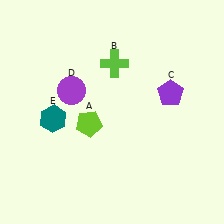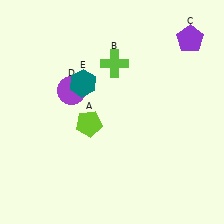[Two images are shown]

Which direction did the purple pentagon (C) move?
The purple pentagon (C) moved up.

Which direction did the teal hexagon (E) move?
The teal hexagon (E) moved up.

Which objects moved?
The objects that moved are: the purple pentagon (C), the teal hexagon (E).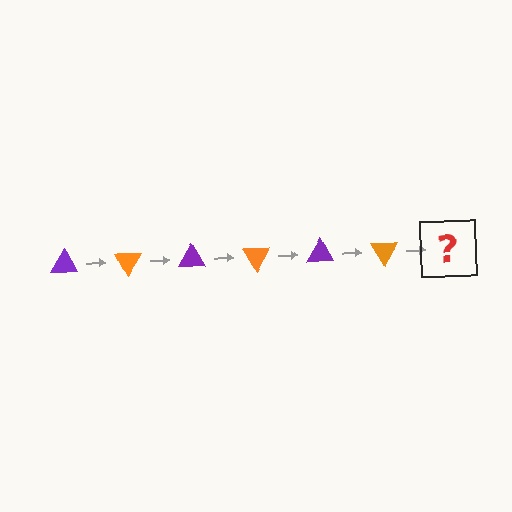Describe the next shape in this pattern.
It should be a purple triangle, rotated 360 degrees from the start.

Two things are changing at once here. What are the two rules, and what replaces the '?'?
The two rules are that it rotates 60 degrees each step and the color cycles through purple and orange. The '?' should be a purple triangle, rotated 360 degrees from the start.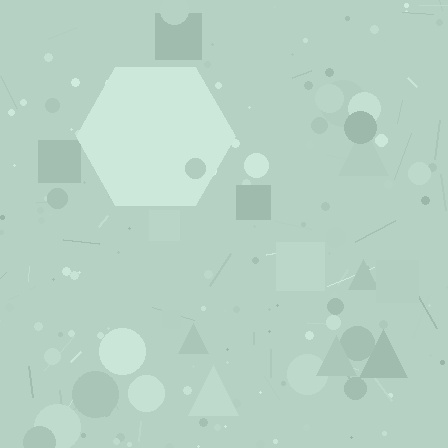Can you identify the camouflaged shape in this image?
The camouflaged shape is a hexagon.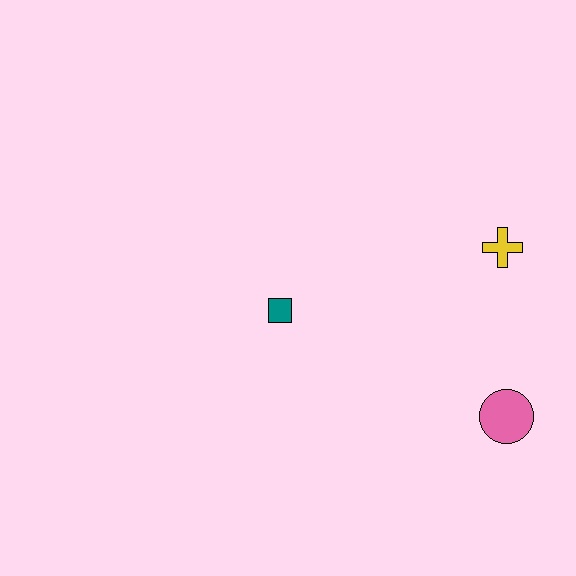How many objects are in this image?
There are 3 objects.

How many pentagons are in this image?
There are no pentagons.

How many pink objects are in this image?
There is 1 pink object.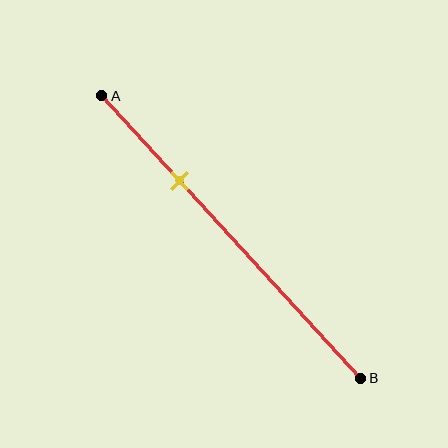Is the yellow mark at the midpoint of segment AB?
No, the mark is at about 30% from A, not at the 50% midpoint.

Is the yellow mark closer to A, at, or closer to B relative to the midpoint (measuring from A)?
The yellow mark is closer to point A than the midpoint of segment AB.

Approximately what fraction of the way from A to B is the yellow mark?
The yellow mark is approximately 30% of the way from A to B.